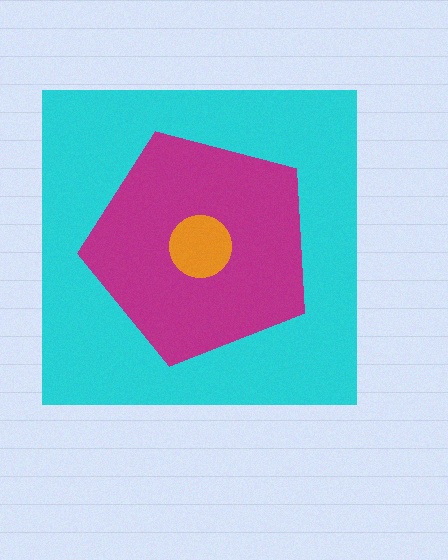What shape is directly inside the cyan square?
The magenta pentagon.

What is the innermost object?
The orange circle.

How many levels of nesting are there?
3.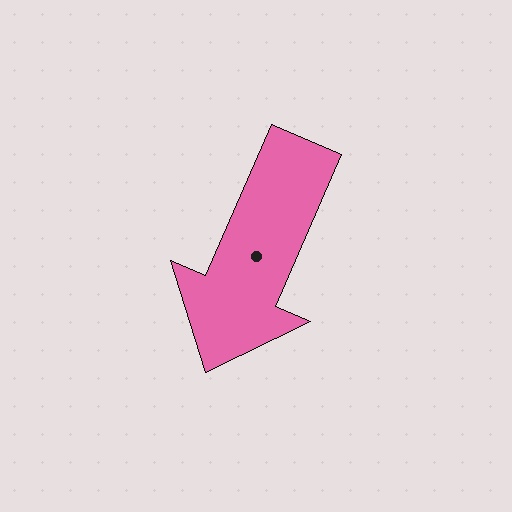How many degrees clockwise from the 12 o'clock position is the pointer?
Approximately 203 degrees.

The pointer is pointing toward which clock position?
Roughly 7 o'clock.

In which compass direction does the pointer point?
Southwest.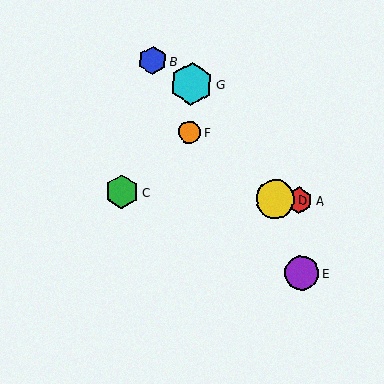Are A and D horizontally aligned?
Yes, both are at y≈200.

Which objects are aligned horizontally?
Objects A, C, D are aligned horizontally.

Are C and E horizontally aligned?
No, C is at y≈192 and E is at y≈273.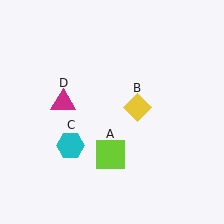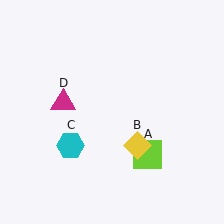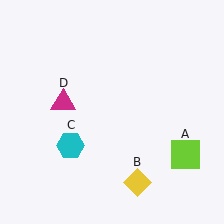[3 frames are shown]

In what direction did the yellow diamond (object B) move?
The yellow diamond (object B) moved down.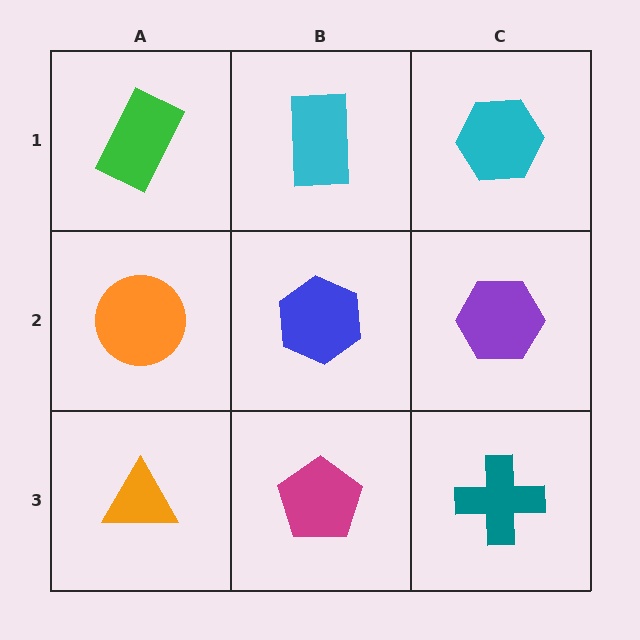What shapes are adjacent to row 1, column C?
A purple hexagon (row 2, column C), a cyan rectangle (row 1, column B).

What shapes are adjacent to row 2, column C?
A cyan hexagon (row 1, column C), a teal cross (row 3, column C), a blue hexagon (row 2, column B).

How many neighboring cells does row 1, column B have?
3.